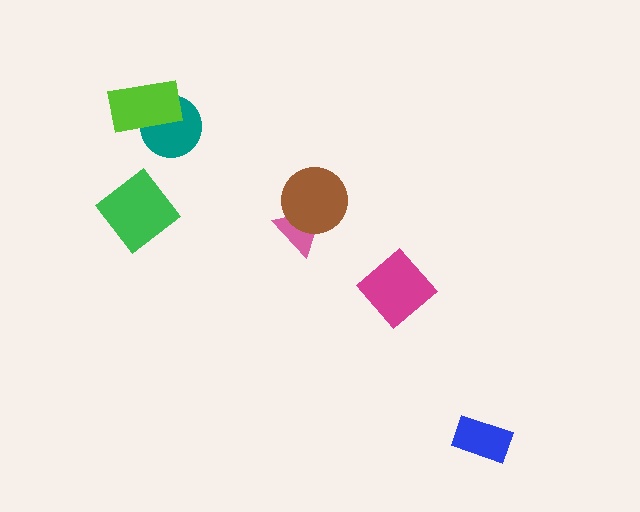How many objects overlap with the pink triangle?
1 object overlaps with the pink triangle.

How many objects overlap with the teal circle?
1 object overlaps with the teal circle.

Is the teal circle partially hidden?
Yes, it is partially covered by another shape.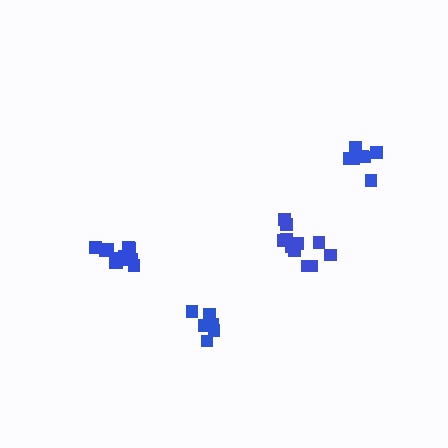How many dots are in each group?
Group 1: 11 dots, Group 2: 8 dots, Group 3: 12 dots, Group 4: 7 dots (38 total).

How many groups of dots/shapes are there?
There are 4 groups.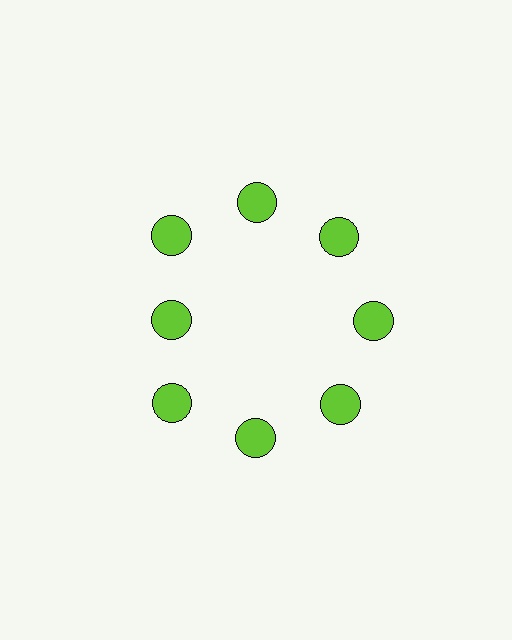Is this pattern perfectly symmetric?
No. The 8 lime circles are arranged in a ring, but one element near the 9 o'clock position is pulled inward toward the center, breaking the 8-fold rotational symmetry.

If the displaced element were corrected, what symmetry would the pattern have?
It would have 8-fold rotational symmetry — the pattern would map onto itself every 45 degrees.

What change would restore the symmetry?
The symmetry would be restored by moving it outward, back onto the ring so that all 8 circles sit at equal angles and equal distance from the center.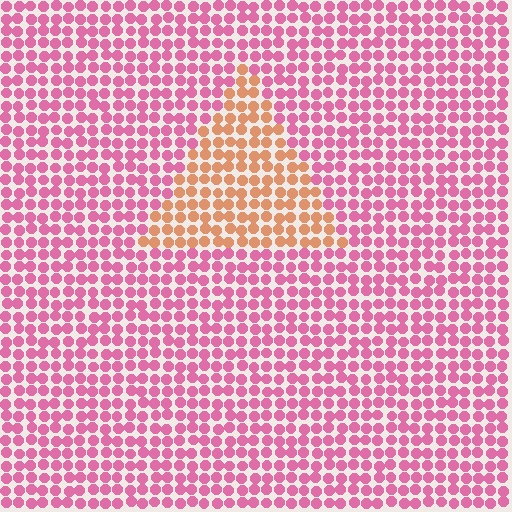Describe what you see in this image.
The image is filled with small pink elements in a uniform arrangement. A triangle-shaped region is visible where the elements are tinted to a slightly different hue, forming a subtle color boundary.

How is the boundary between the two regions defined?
The boundary is defined purely by a slight shift in hue (about 52 degrees). Spacing, size, and orientation are identical on both sides.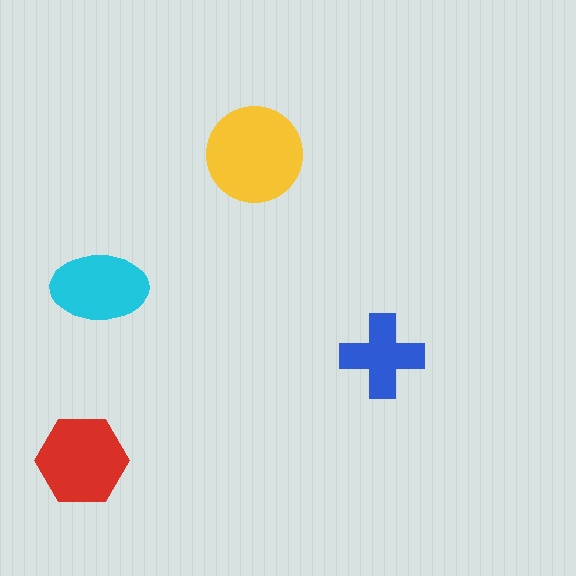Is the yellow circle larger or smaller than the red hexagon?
Larger.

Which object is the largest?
The yellow circle.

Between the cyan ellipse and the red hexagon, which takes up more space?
The red hexagon.